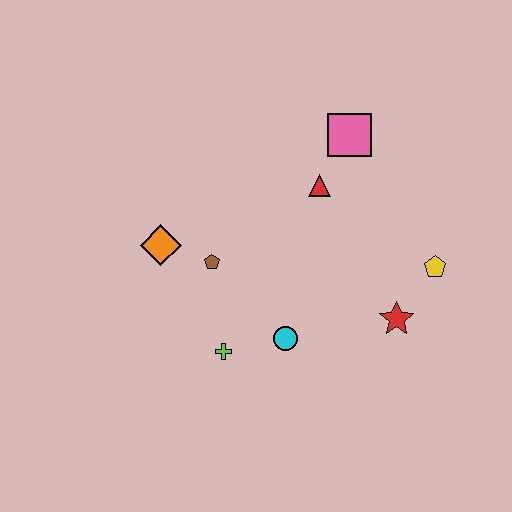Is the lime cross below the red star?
Yes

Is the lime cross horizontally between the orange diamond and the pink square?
Yes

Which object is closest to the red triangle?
The pink square is closest to the red triangle.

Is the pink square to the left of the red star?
Yes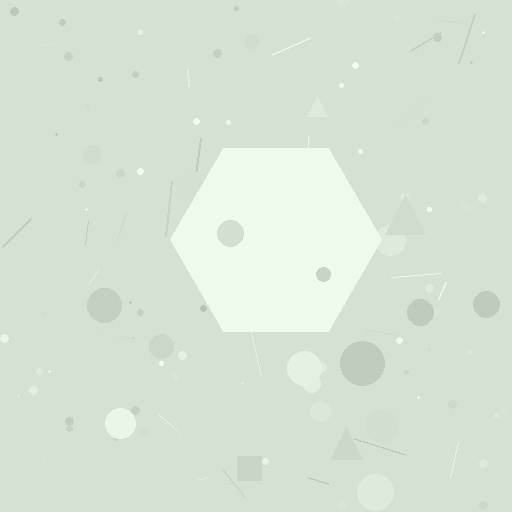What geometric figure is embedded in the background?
A hexagon is embedded in the background.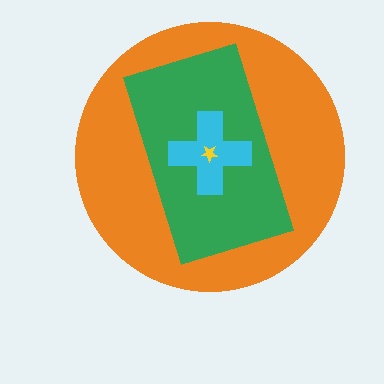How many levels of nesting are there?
4.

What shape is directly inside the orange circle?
The green rectangle.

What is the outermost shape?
The orange circle.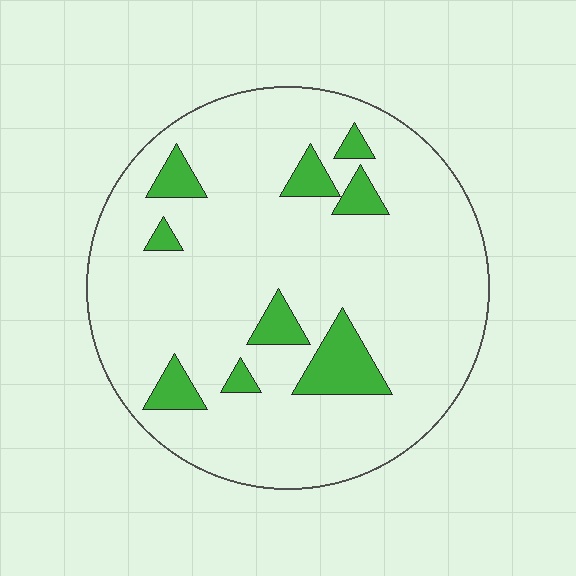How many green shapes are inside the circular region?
9.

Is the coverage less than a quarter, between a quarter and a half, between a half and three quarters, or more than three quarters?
Less than a quarter.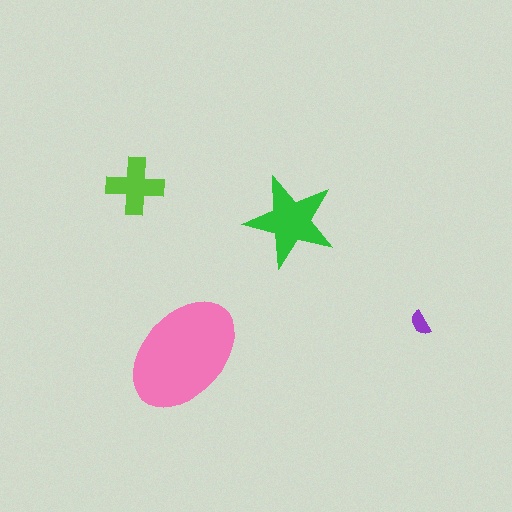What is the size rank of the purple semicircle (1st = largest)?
4th.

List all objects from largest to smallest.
The pink ellipse, the green star, the lime cross, the purple semicircle.